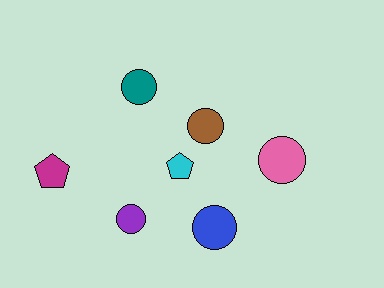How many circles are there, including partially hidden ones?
There are 5 circles.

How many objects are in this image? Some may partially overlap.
There are 7 objects.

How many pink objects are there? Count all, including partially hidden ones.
There is 1 pink object.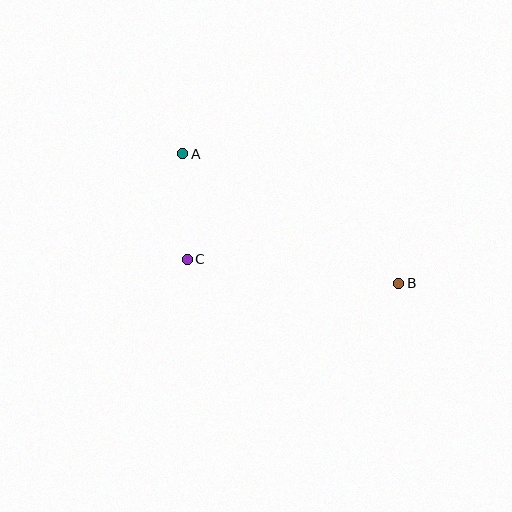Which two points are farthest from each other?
Points A and B are farthest from each other.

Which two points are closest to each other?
Points A and C are closest to each other.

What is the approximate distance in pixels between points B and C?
The distance between B and C is approximately 213 pixels.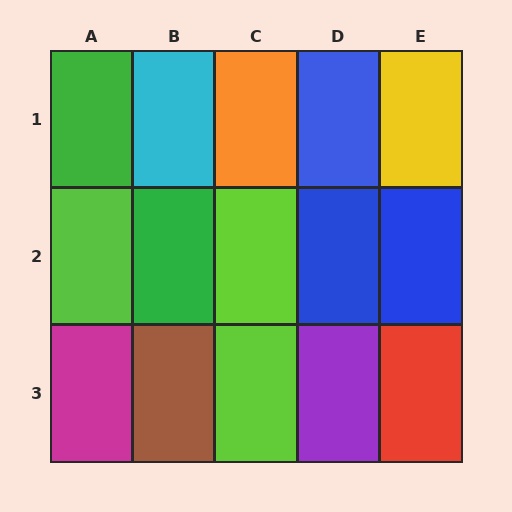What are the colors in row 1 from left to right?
Green, cyan, orange, blue, yellow.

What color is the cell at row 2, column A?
Lime.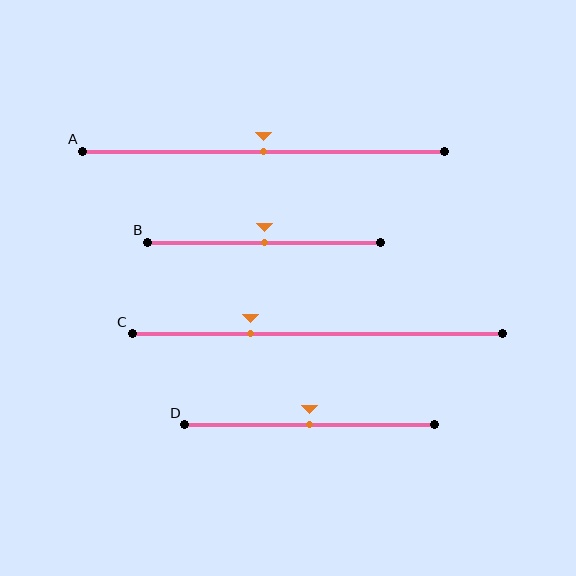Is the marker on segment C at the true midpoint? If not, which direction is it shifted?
No, the marker on segment C is shifted to the left by about 18% of the segment length.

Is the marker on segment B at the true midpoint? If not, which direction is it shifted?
Yes, the marker on segment B is at the true midpoint.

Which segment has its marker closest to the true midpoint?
Segment A has its marker closest to the true midpoint.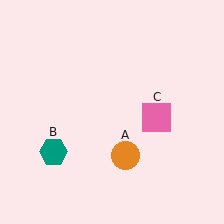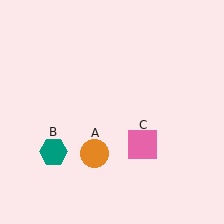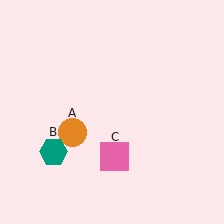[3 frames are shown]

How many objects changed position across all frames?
2 objects changed position: orange circle (object A), pink square (object C).